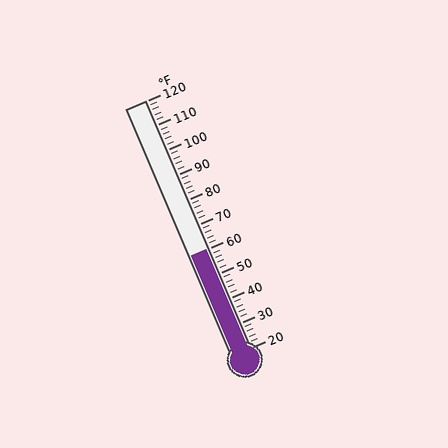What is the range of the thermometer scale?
The thermometer scale ranges from 20°F to 120°F.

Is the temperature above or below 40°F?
The temperature is above 40°F.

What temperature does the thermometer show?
The thermometer shows approximately 60°F.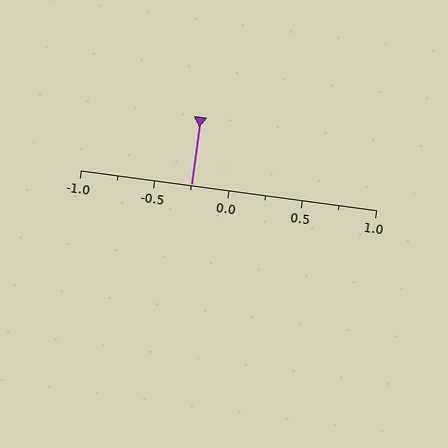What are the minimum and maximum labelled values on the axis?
The axis runs from -1.0 to 1.0.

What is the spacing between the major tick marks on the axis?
The major ticks are spaced 0.5 apart.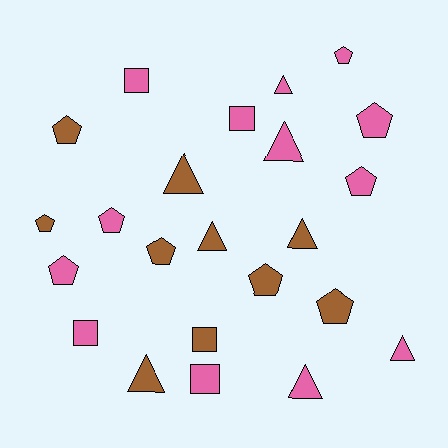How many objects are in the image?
There are 23 objects.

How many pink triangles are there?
There are 4 pink triangles.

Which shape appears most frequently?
Pentagon, with 10 objects.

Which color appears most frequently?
Pink, with 13 objects.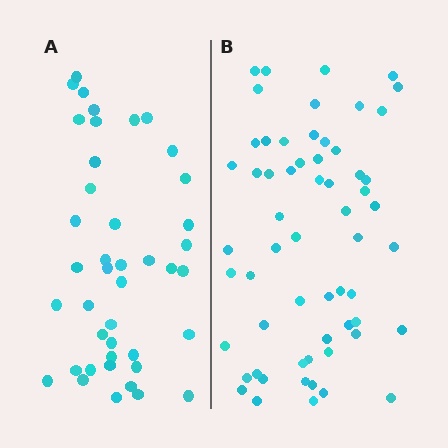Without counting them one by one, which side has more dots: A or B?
Region B (the right region) has more dots.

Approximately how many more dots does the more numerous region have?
Region B has approximately 20 more dots than region A.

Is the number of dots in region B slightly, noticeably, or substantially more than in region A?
Region B has noticeably more, but not dramatically so. The ratio is roughly 1.4 to 1.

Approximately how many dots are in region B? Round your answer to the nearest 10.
About 60 dots.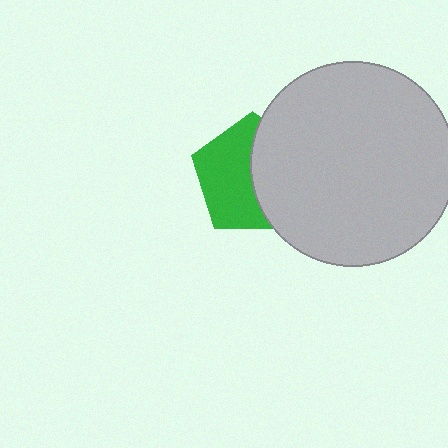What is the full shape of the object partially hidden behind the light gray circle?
The partially hidden object is a green pentagon.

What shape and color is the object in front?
The object in front is a light gray circle.